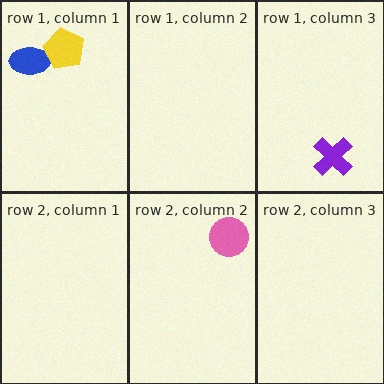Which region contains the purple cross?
The row 1, column 3 region.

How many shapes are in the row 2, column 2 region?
1.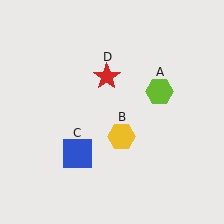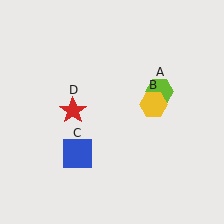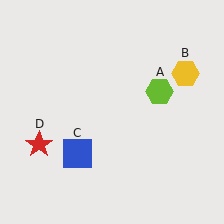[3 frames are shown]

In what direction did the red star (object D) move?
The red star (object D) moved down and to the left.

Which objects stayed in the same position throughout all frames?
Lime hexagon (object A) and blue square (object C) remained stationary.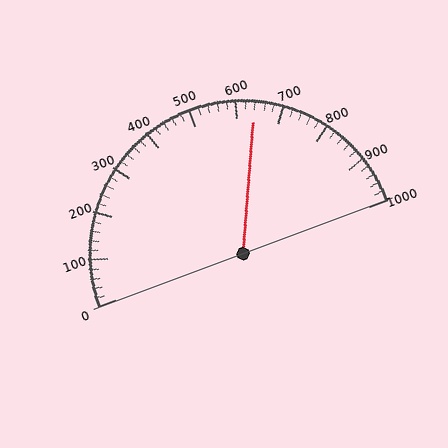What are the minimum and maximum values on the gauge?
The gauge ranges from 0 to 1000.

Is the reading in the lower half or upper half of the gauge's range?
The reading is in the upper half of the range (0 to 1000).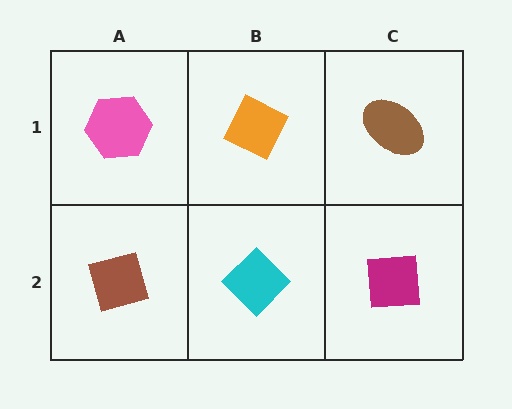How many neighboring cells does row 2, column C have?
2.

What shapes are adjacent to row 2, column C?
A brown ellipse (row 1, column C), a cyan diamond (row 2, column B).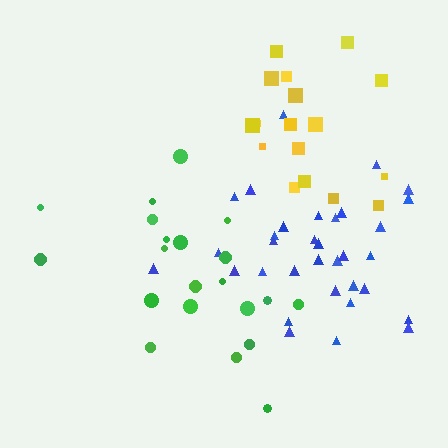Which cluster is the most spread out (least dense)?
Green.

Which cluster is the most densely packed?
Yellow.